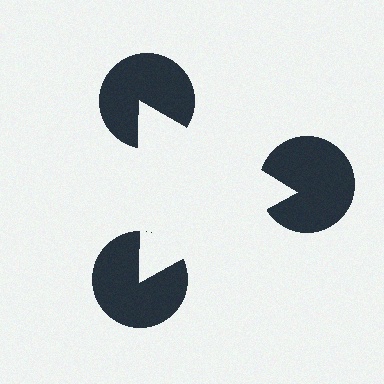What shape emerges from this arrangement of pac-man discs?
An illusory triangle — its edges are inferred from the aligned wedge cuts in the pac-man discs, not physically drawn.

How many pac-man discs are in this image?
There are 3 — one at each vertex of the illusory triangle.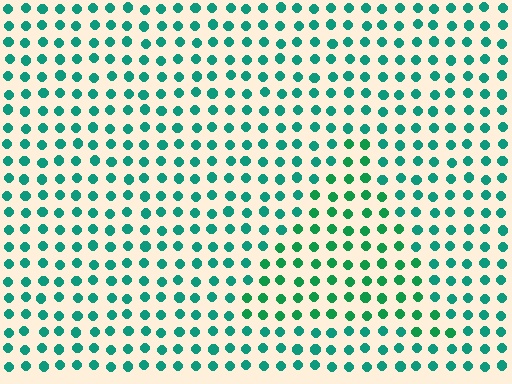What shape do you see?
I see a triangle.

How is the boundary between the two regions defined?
The boundary is defined purely by a slight shift in hue (about 24 degrees). Spacing, size, and orientation are identical on both sides.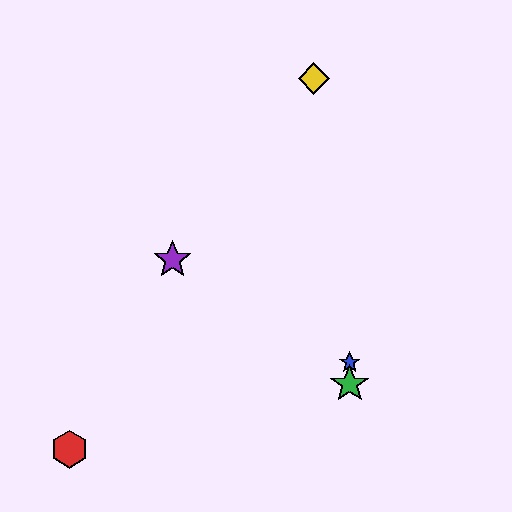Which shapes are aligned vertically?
The blue star, the green star are aligned vertically.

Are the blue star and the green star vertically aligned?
Yes, both are at x≈350.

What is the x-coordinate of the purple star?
The purple star is at x≈172.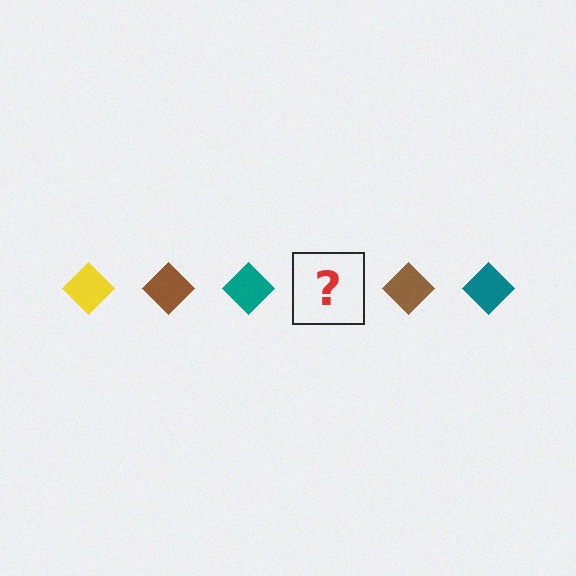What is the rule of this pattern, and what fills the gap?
The rule is that the pattern cycles through yellow, brown, teal diamonds. The gap should be filled with a yellow diamond.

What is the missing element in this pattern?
The missing element is a yellow diamond.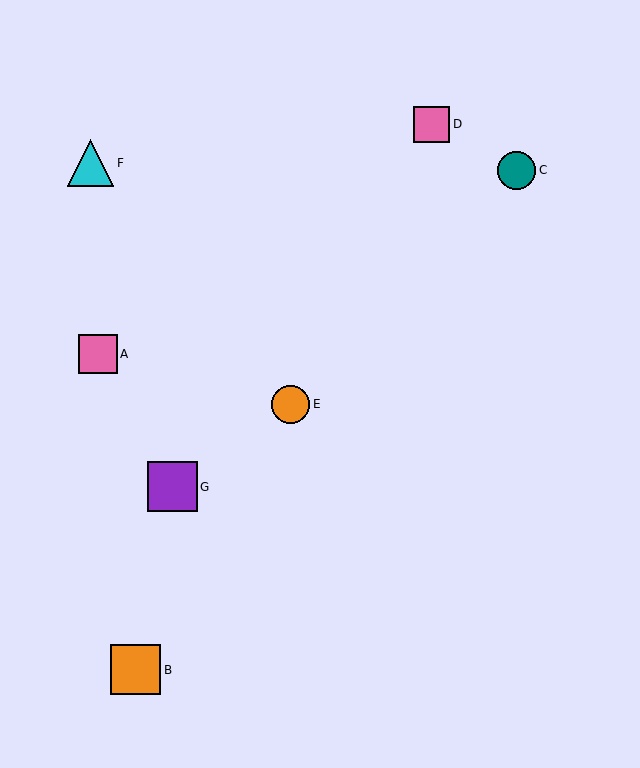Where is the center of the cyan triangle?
The center of the cyan triangle is at (91, 163).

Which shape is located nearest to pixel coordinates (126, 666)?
The orange square (labeled B) at (136, 670) is nearest to that location.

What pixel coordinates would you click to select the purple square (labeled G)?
Click at (173, 487) to select the purple square G.